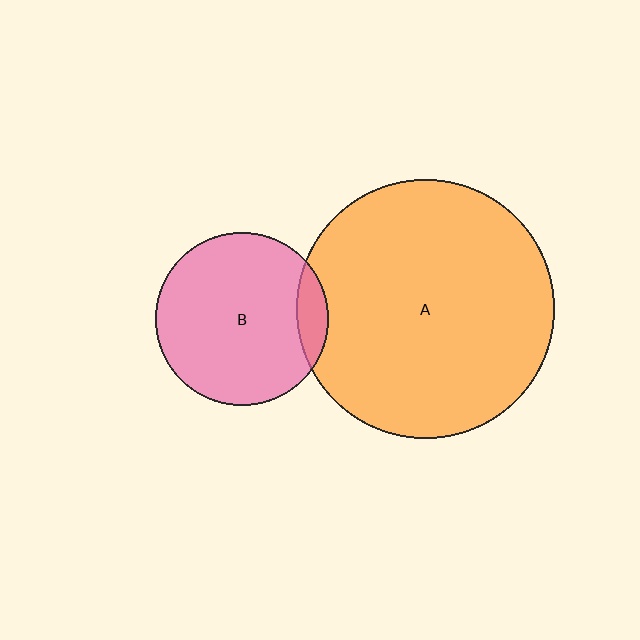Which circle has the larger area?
Circle A (orange).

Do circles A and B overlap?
Yes.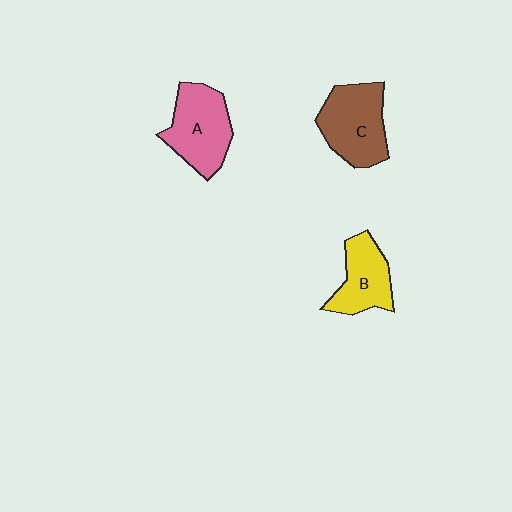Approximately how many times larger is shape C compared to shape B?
Approximately 1.3 times.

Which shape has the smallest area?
Shape B (yellow).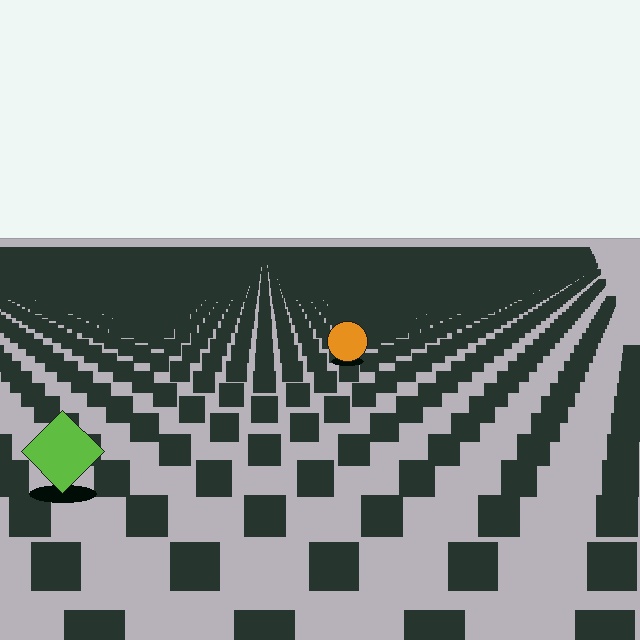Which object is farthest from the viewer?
The orange circle is farthest from the viewer. It appears smaller and the ground texture around it is denser.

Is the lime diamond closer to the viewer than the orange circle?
Yes. The lime diamond is closer — you can tell from the texture gradient: the ground texture is coarser near it.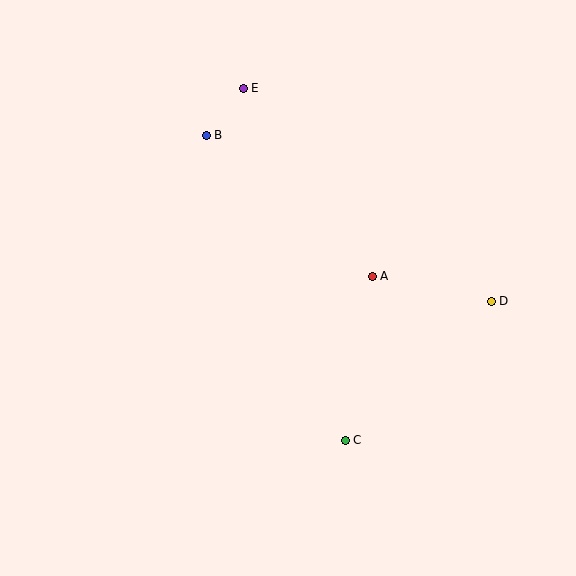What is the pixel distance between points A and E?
The distance between A and E is 228 pixels.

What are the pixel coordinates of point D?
Point D is at (491, 301).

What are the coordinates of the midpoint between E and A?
The midpoint between E and A is at (308, 182).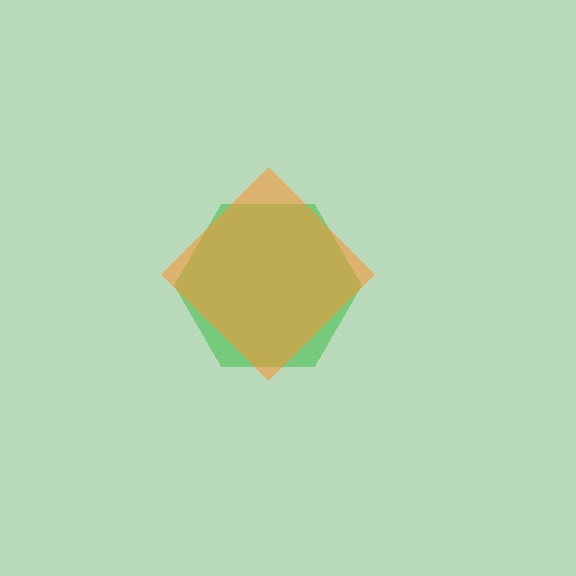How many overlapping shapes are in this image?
There are 2 overlapping shapes in the image.